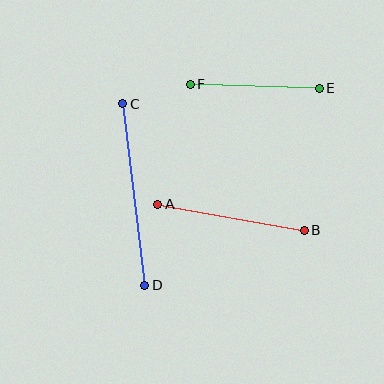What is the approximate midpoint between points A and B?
The midpoint is at approximately (231, 217) pixels.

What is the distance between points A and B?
The distance is approximately 149 pixels.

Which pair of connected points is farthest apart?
Points C and D are farthest apart.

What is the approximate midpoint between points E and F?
The midpoint is at approximately (255, 86) pixels.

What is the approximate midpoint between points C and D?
The midpoint is at approximately (134, 194) pixels.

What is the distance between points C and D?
The distance is approximately 183 pixels.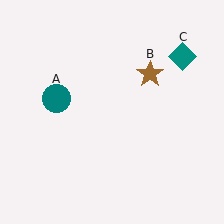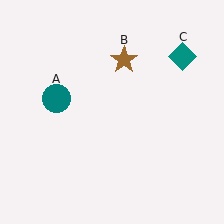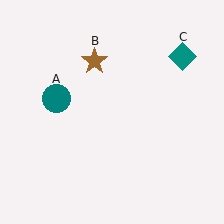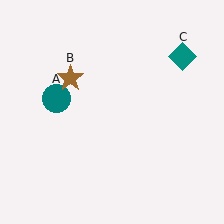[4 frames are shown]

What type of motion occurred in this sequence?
The brown star (object B) rotated counterclockwise around the center of the scene.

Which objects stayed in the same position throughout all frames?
Teal circle (object A) and teal diamond (object C) remained stationary.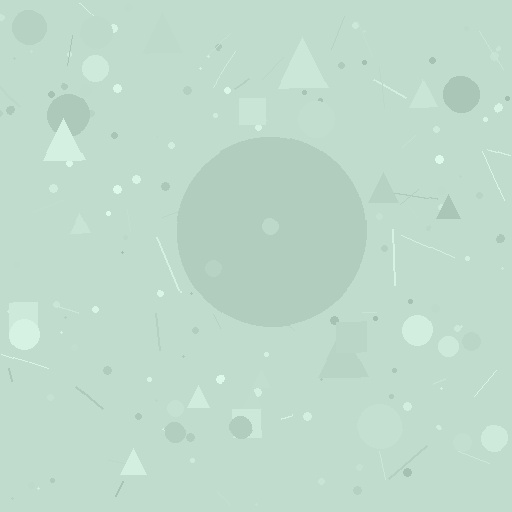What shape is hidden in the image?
A circle is hidden in the image.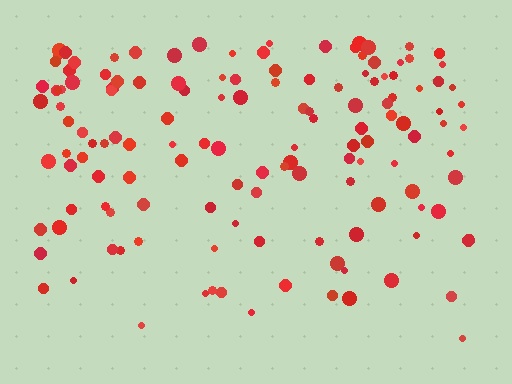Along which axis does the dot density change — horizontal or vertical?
Vertical.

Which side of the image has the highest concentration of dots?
The top.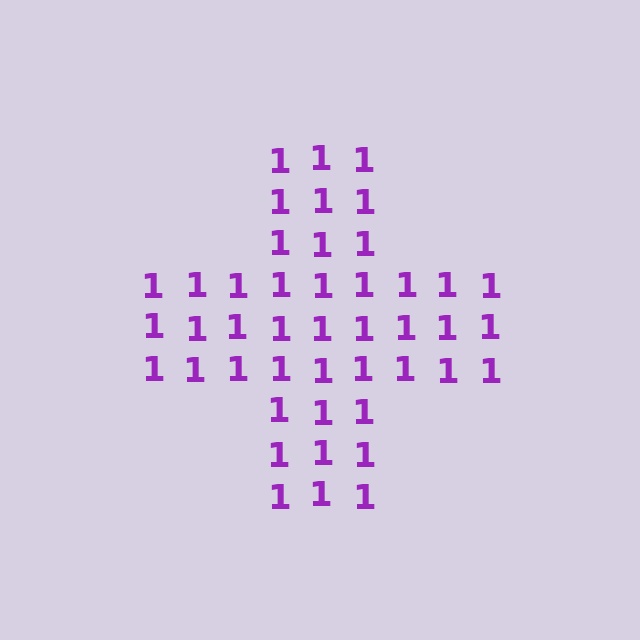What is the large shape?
The large shape is a cross.